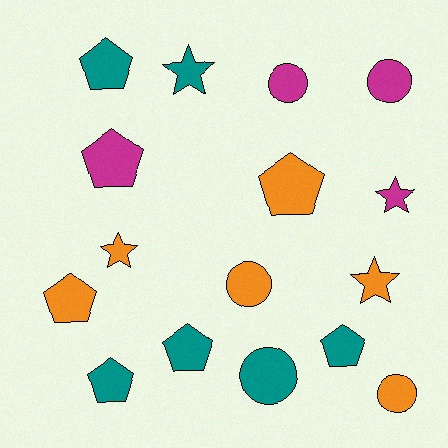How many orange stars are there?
There are 2 orange stars.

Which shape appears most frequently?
Pentagon, with 7 objects.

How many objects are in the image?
There are 16 objects.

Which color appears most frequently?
Teal, with 6 objects.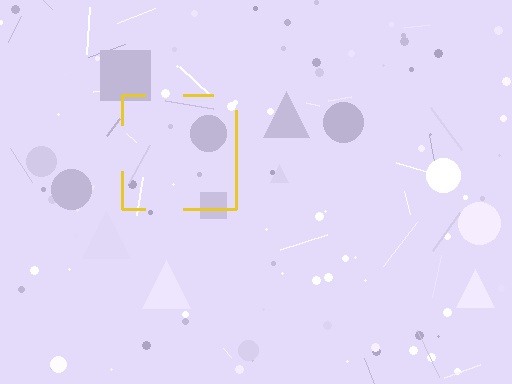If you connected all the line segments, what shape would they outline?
They would outline a square.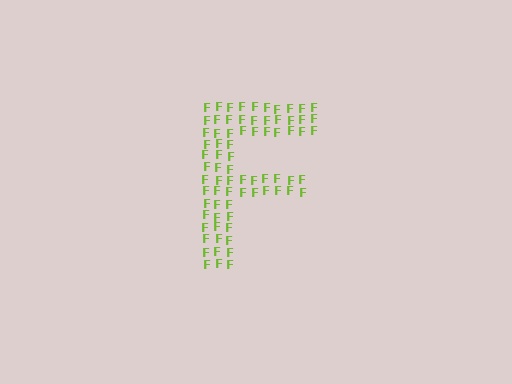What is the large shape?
The large shape is the letter F.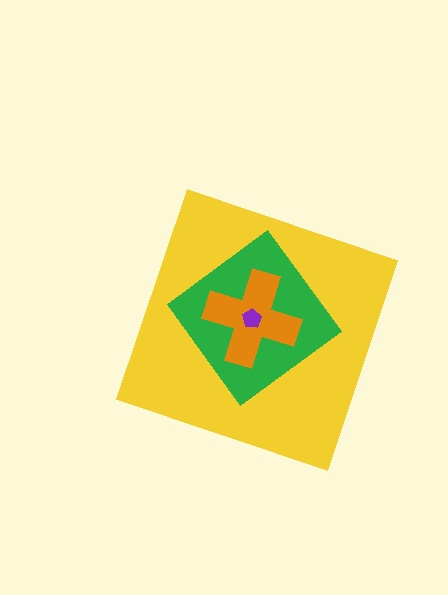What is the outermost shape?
The yellow diamond.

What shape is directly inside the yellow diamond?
The green diamond.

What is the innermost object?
The purple pentagon.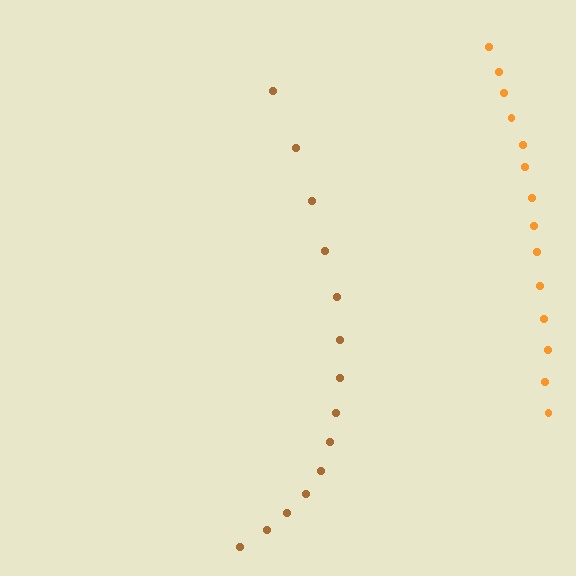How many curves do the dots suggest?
There are 2 distinct paths.